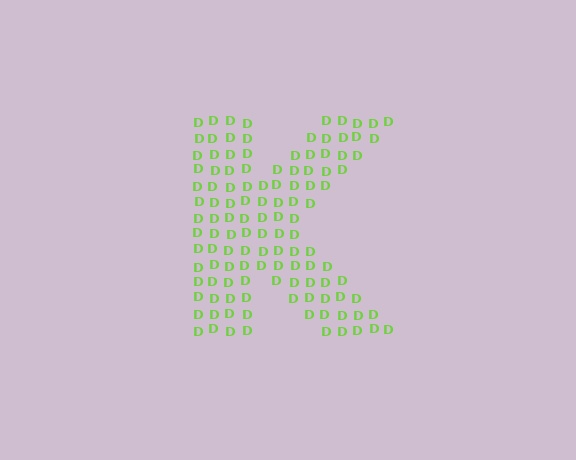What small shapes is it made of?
It is made of small letter D's.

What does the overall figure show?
The overall figure shows the letter K.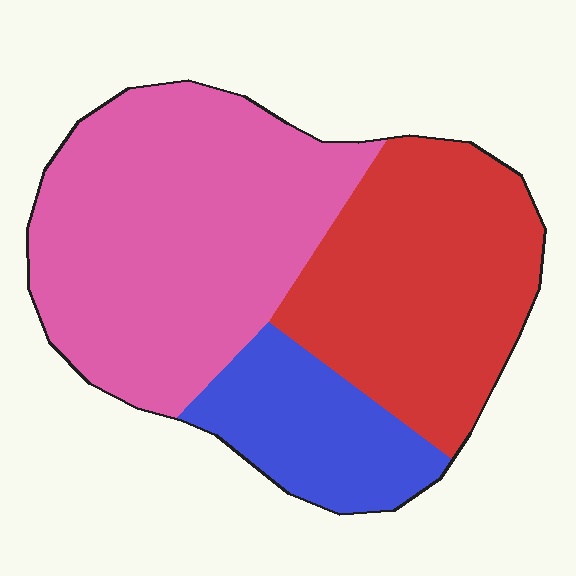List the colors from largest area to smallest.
From largest to smallest: pink, red, blue.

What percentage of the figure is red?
Red covers roughly 35% of the figure.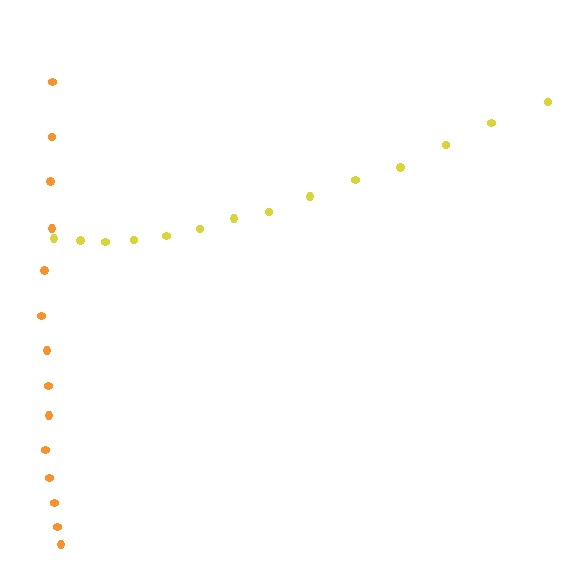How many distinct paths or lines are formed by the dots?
There are 2 distinct paths.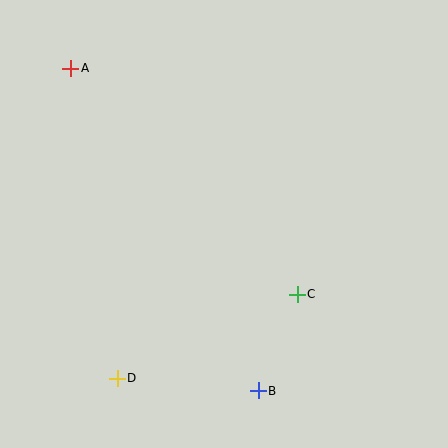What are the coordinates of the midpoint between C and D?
The midpoint between C and D is at (207, 336).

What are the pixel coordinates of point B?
Point B is at (258, 391).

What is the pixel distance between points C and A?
The distance between C and A is 320 pixels.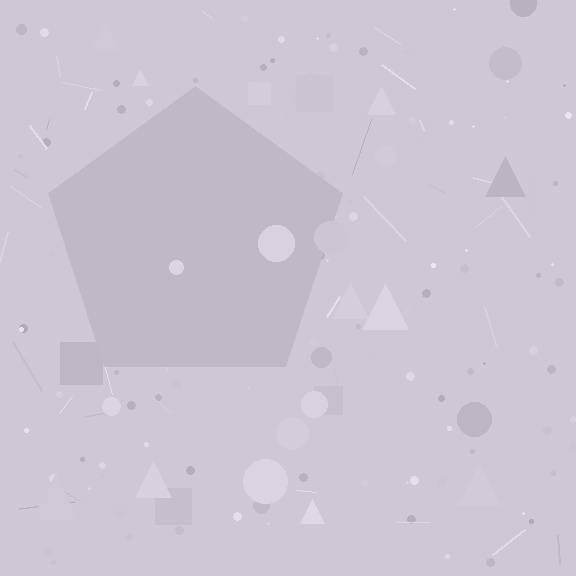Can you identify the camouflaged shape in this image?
The camouflaged shape is a pentagon.